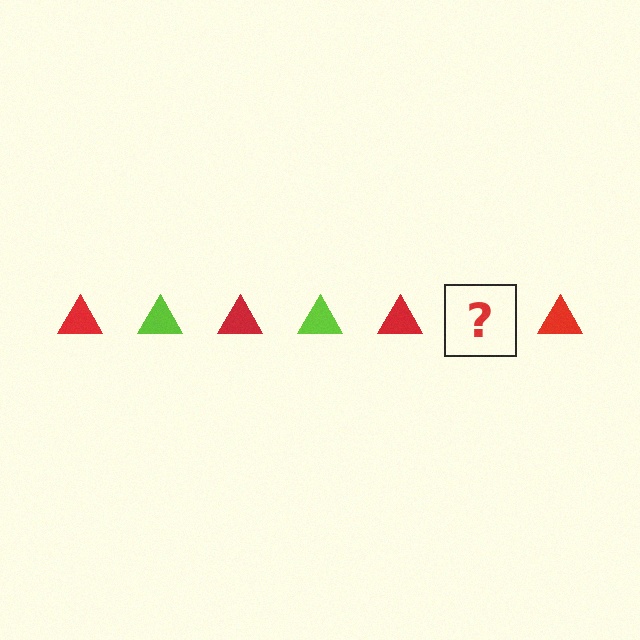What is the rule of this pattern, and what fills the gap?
The rule is that the pattern cycles through red, lime triangles. The gap should be filled with a lime triangle.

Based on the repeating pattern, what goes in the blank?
The blank should be a lime triangle.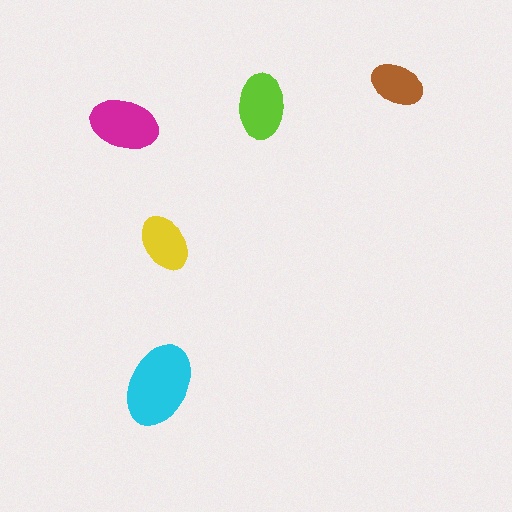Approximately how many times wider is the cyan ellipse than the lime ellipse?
About 1.5 times wider.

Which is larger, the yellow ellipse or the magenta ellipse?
The magenta one.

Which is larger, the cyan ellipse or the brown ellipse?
The cyan one.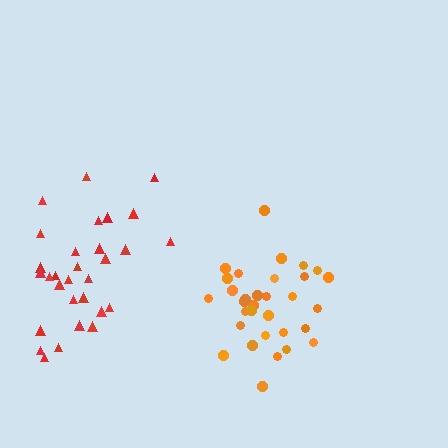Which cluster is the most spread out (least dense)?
Red.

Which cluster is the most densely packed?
Orange.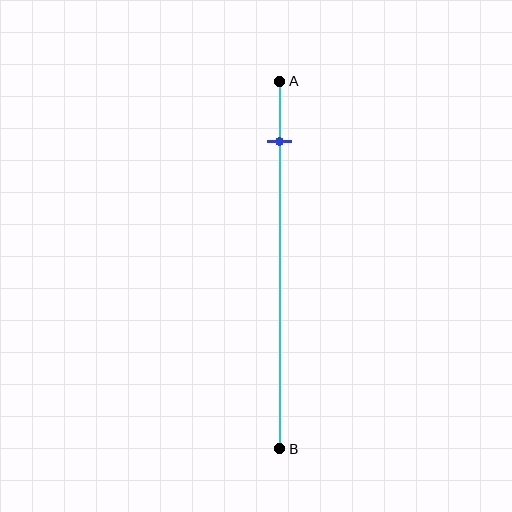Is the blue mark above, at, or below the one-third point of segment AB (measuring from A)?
The blue mark is above the one-third point of segment AB.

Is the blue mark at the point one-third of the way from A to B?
No, the mark is at about 15% from A, not at the 33% one-third point.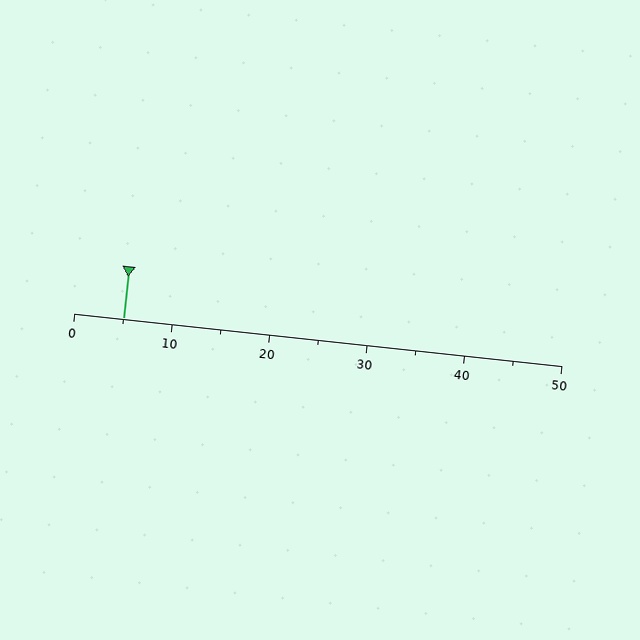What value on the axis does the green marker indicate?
The marker indicates approximately 5.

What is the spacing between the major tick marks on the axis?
The major ticks are spaced 10 apart.